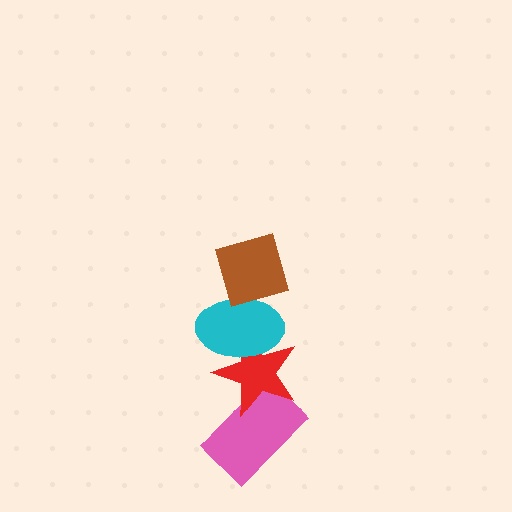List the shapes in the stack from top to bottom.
From top to bottom: the brown diamond, the cyan ellipse, the red star, the pink rectangle.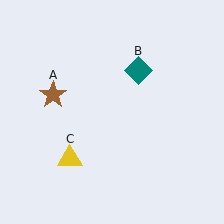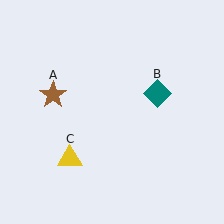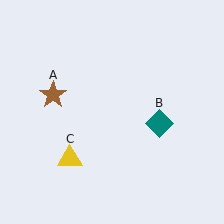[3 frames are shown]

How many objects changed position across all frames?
1 object changed position: teal diamond (object B).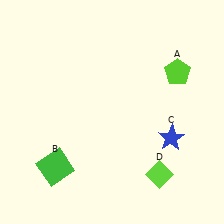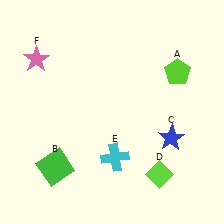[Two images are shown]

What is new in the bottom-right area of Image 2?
A cyan cross (E) was added in the bottom-right area of Image 2.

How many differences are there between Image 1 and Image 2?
There are 2 differences between the two images.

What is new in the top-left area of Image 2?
A pink star (F) was added in the top-left area of Image 2.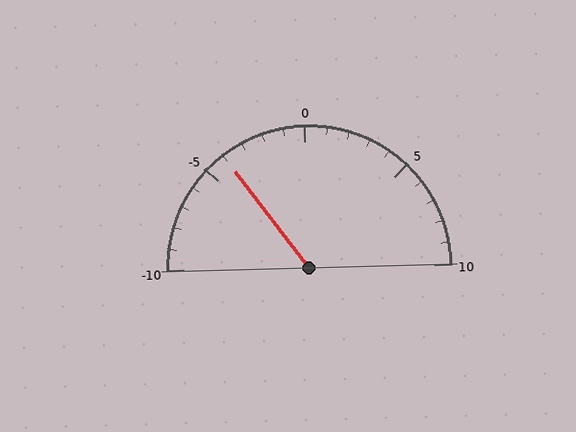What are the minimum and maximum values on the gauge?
The gauge ranges from -10 to 10.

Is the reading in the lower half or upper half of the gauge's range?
The reading is in the lower half of the range (-10 to 10).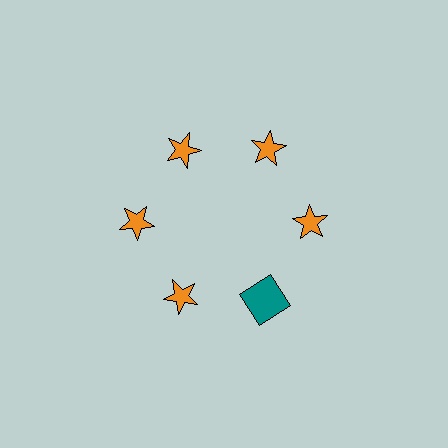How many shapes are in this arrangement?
There are 6 shapes arranged in a ring pattern.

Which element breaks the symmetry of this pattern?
The teal square at roughly the 5 o'clock position breaks the symmetry. All other shapes are orange stars.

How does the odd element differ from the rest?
It differs in both color (teal instead of orange) and shape (square instead of star).